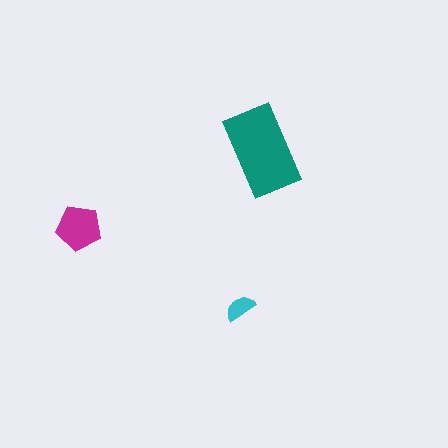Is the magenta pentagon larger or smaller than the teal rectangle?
Smaller.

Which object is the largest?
The teal rectangle.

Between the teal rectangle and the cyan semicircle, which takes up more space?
The teal rectangle.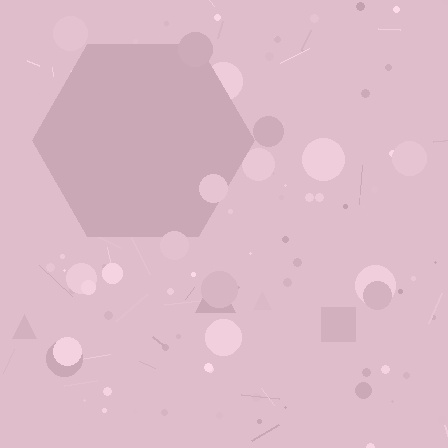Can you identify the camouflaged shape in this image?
The camouflaged shape is a hexagon.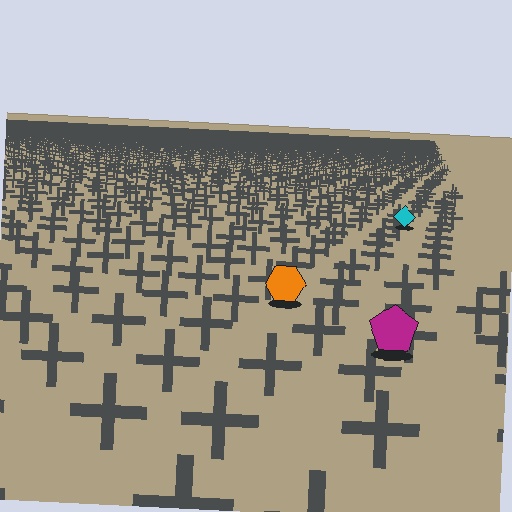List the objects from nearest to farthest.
From nearest to farthest: the magenta pentagon, the orange hexagon, the cyan diamond.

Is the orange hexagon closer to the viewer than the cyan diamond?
Yes. The orange hexagon is closer — you can tell from the texture gradient: the ground texture is coarser near it.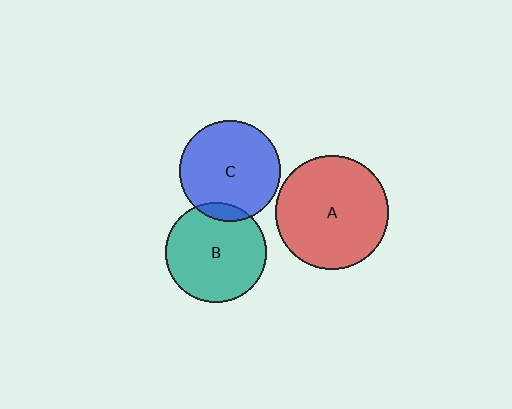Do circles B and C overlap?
Yes.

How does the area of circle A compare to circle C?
Approximately 1.2 times.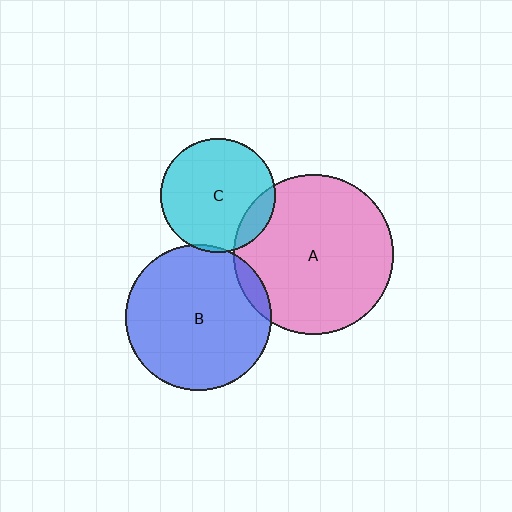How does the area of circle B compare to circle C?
Approximately 1.6 times.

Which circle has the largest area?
Circle A (pink).